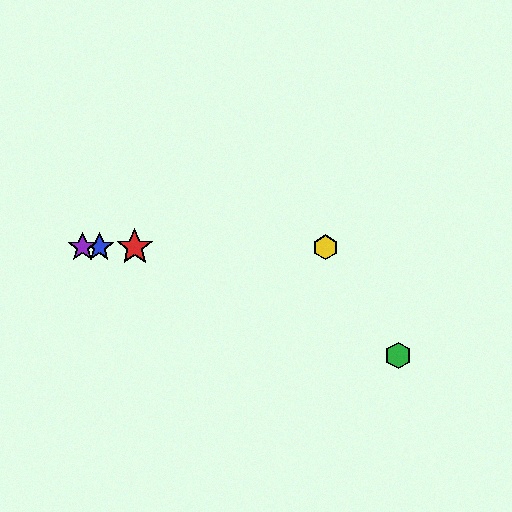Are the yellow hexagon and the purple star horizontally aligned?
Yes, both are at y≈247.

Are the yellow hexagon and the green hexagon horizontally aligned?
No, the yellow hexagon is at y≈247 and the green hexagon is at y≈355.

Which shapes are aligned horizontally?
The red star, the blue star, the yellow hexagon, the purple star are aligned horizontally.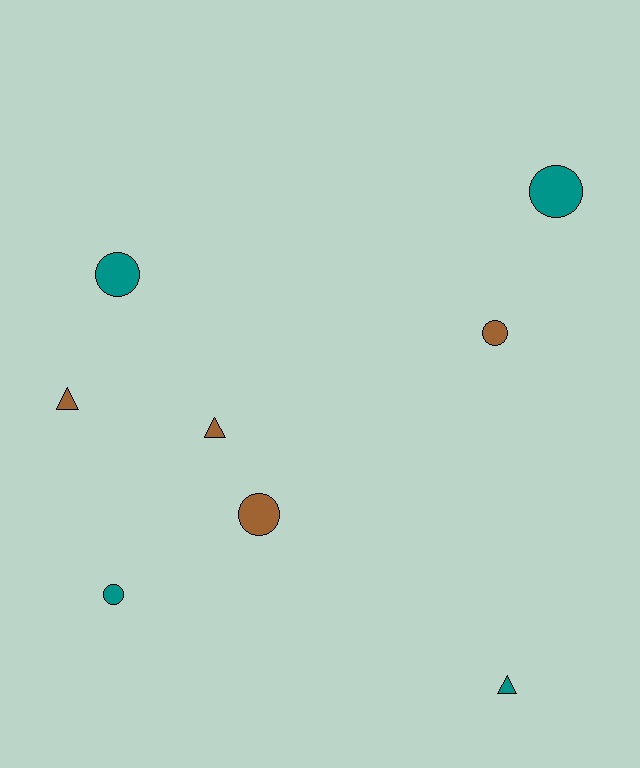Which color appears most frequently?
Brown, with 4 objects.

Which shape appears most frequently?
Circle, with 5 objects.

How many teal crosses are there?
There are no teal crosses.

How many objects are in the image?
There are 8 objects.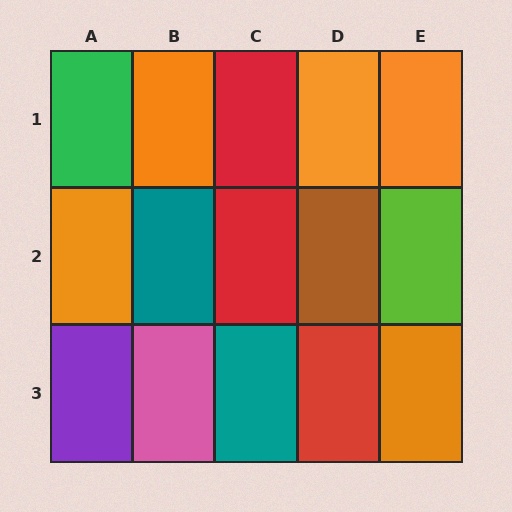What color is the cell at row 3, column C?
Teal.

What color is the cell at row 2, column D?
Brown.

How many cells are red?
3 cells are red.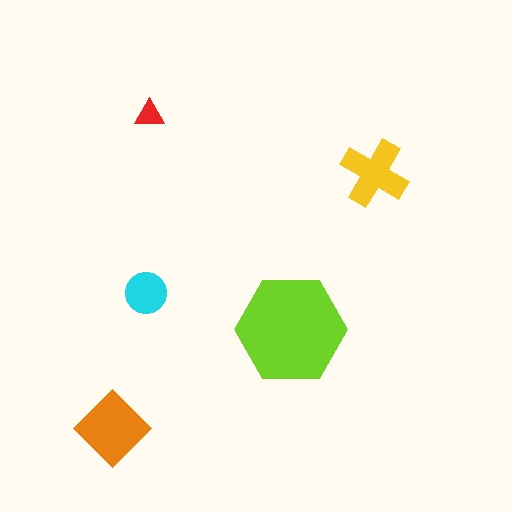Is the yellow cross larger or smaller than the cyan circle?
Larger.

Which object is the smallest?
The red triangle.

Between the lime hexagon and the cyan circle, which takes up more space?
The lime hexagon.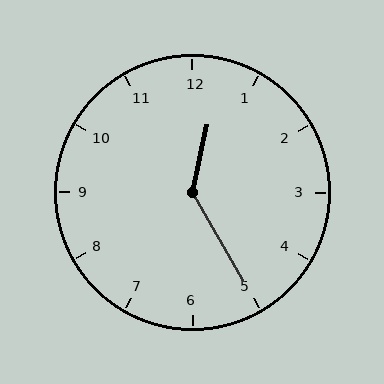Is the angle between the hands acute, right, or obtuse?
It is obtuse.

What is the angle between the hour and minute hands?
Approximately 138 degrees.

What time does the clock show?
12:25.